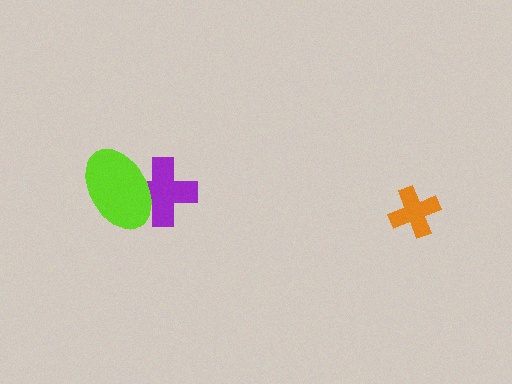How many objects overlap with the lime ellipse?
1 object overlaps with the lime ellipse.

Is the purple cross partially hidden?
Yes, it is partially covered by another shape.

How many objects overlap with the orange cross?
0 objects overlap with the orange cross.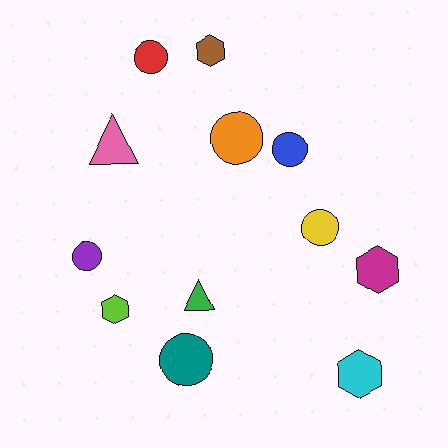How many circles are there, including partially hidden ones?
There are 6 circles.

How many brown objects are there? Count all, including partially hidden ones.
There is 1 brown object.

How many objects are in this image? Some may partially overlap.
There are 12 objects.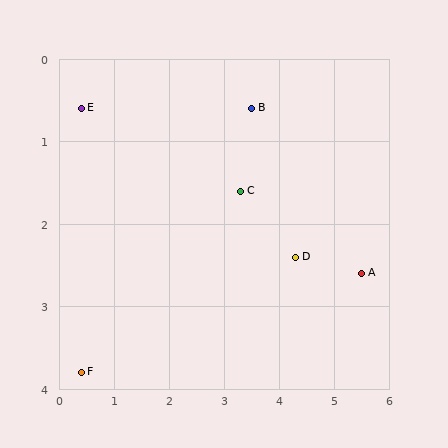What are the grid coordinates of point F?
Point F is at approximately (0.4, 3.8).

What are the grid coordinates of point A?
Point A is at approximately (5.5, 2.6).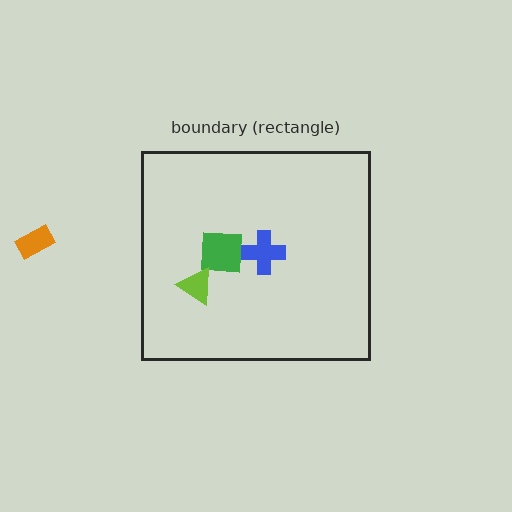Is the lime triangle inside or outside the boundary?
Inside.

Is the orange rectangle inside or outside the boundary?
Outside.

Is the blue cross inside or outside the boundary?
Inside.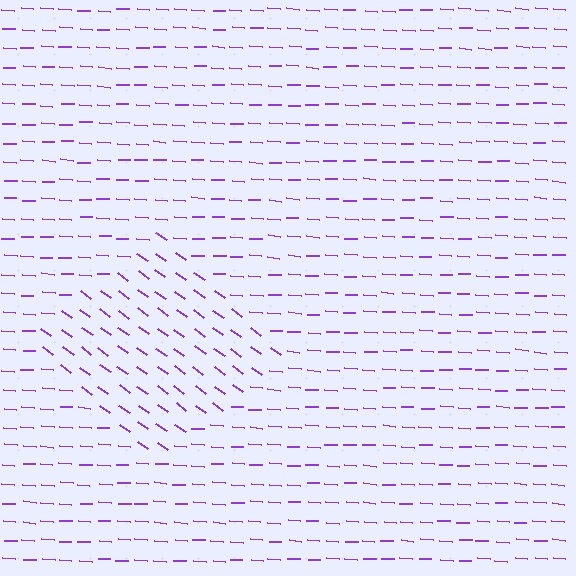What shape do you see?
I see a diamond.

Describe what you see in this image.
The image is filled with small purple line segments. A diamond region in the image has lines oriented differently from the surrounding lines, creating a visible texture boundary.